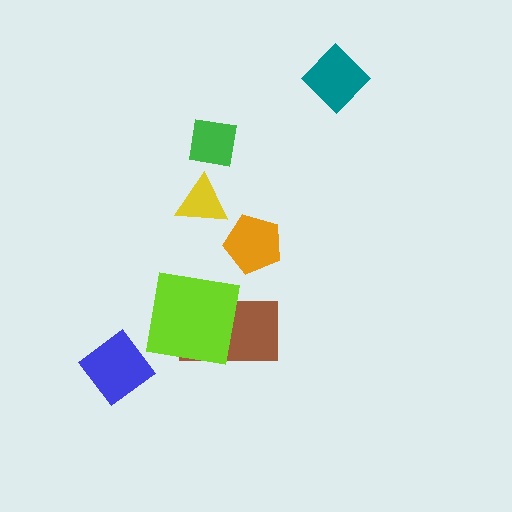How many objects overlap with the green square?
0 objects overlap with the green square.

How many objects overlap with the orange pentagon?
0 objects overlap with the orange pentagon.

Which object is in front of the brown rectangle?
The lime square is in front of the brown rectangle.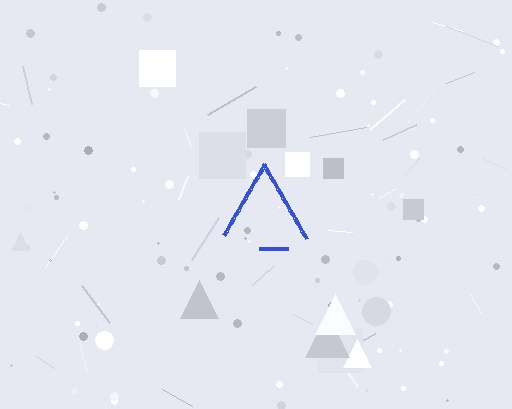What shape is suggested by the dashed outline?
The dashed outline suggests a triangle.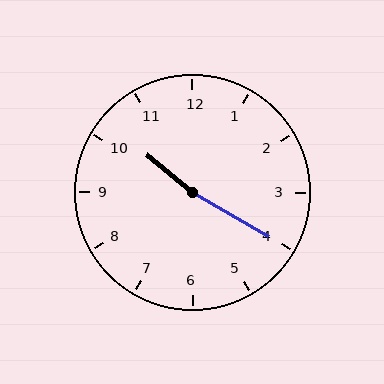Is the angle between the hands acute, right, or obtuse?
It is obtuse.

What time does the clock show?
10:20.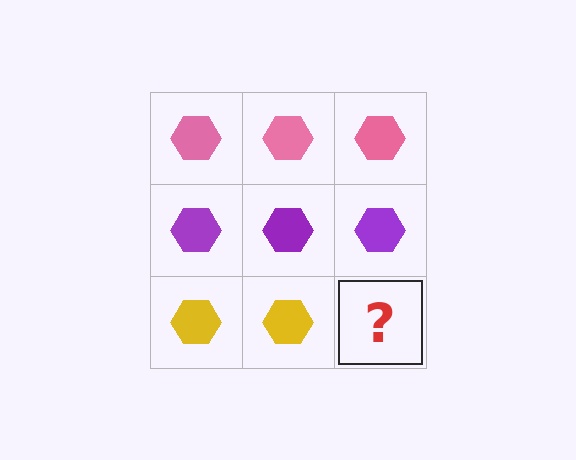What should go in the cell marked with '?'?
The missing cell should contain a yellow hexagon.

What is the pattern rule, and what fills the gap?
The rule is that each row has a consistent color. The gap should be filled with a yellow hexagon.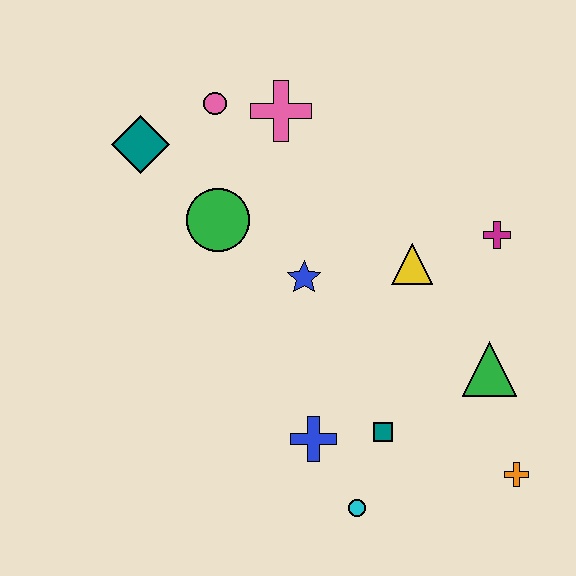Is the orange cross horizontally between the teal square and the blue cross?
No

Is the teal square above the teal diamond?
No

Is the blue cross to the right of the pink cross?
Yes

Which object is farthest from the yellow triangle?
The teal diamond is farthest from the yellow triangle.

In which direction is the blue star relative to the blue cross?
The blue star is above the blue cross.